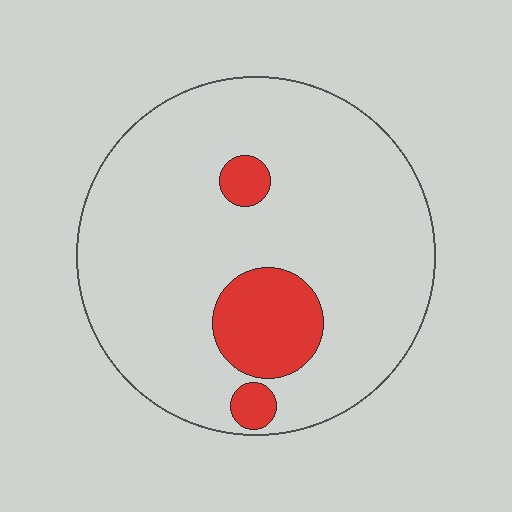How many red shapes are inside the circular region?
3.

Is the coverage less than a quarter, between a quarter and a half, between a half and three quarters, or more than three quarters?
Less than a quarter.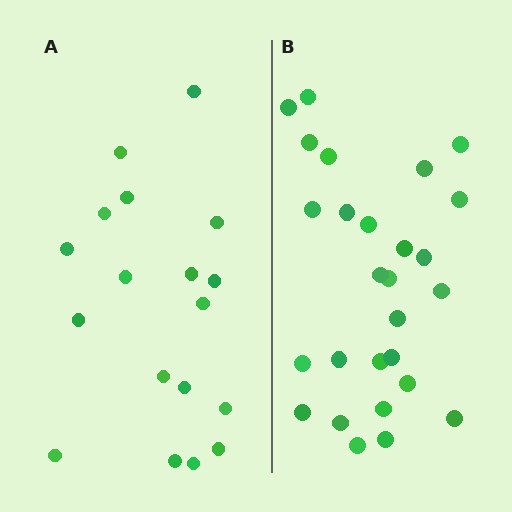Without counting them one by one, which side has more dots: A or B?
Region B (the right region) has more dots.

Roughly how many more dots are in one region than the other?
Region B has roughly 8 or so more dots than region A.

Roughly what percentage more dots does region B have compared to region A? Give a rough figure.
About 50% more.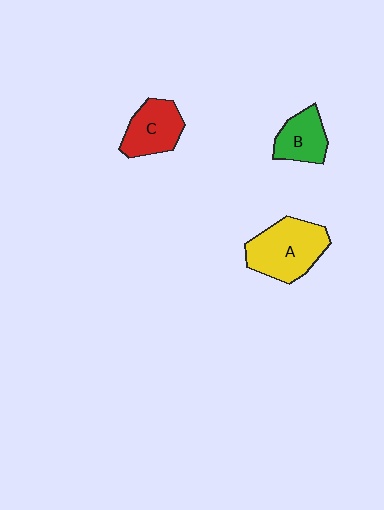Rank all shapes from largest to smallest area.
From largest to smallest: A (yellow), C (red), B (green).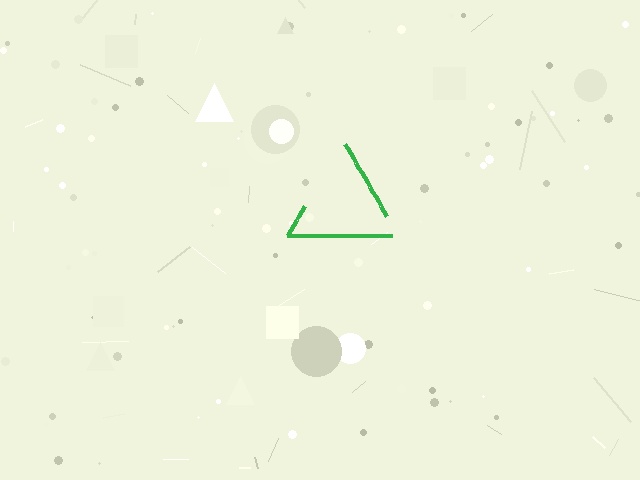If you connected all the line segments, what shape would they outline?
They would outline a triangle.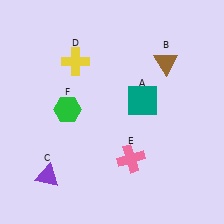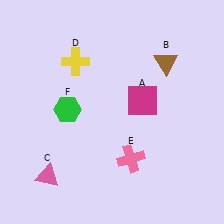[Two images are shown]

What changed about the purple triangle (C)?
In Image 1, C is purple. In Image 2, it changed to pink.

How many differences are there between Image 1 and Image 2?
There are 2 differences between the two images.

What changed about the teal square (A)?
In Image 1, A is teal. In Image 2, it changed to magenta.